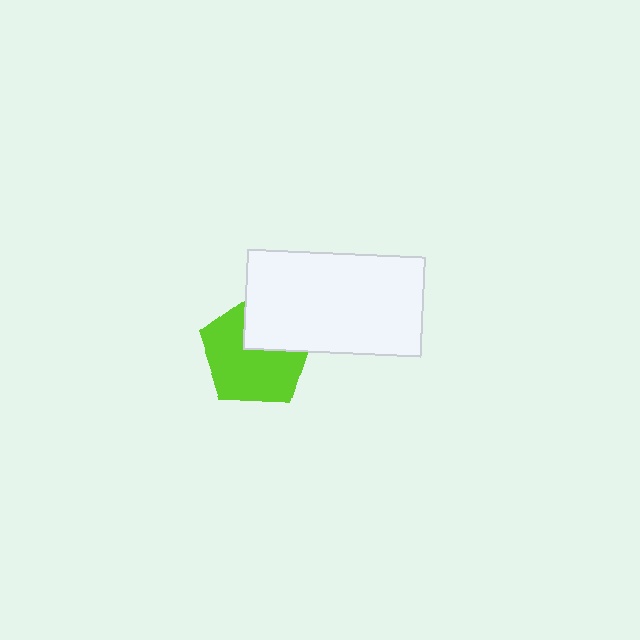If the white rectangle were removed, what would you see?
You would see the complete lime pentagon.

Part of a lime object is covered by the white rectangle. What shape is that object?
It is a pentagon.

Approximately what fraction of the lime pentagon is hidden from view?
Roughly 34% of the lime pentagon is hidden behind the white rectangle.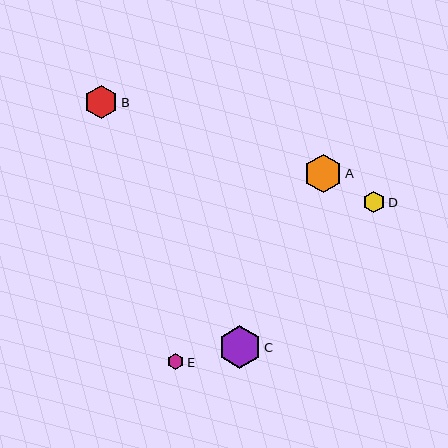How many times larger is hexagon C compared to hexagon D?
Hexagon C is approximately 2.0 times the size of hexagon D.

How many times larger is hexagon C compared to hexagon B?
Hexagon C is approximately 1.3 times the size of hexagon B.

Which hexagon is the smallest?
Hexagon E is the smallest with a size of approximately 16 pixels.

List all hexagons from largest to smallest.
From largest to smallest: C, A, B, D, E.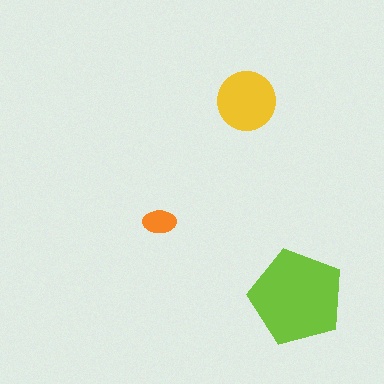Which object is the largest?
The lime pentagon.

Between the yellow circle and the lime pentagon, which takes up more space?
The lime pentagon.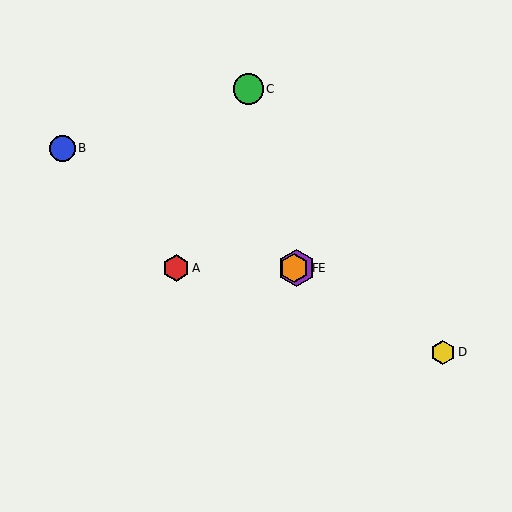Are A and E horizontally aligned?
Yes, both are at y≈268.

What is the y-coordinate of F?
Object F is at y≈268.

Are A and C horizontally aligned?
No, A is at y≈268 and C is at y≈89.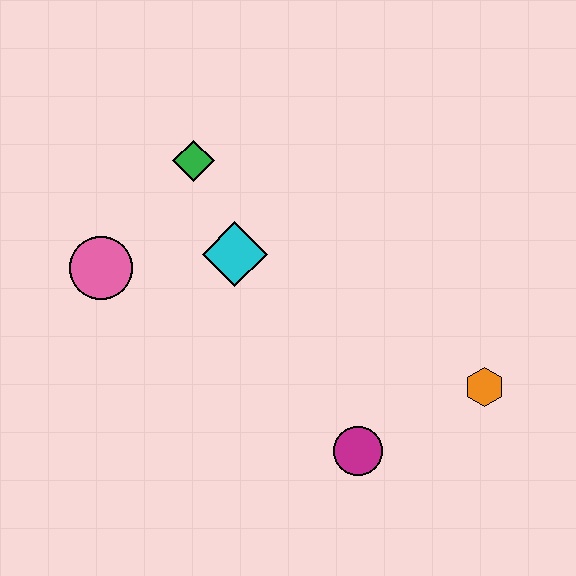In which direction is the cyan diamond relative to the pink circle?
The cyan diamond is to the right of the pink circle.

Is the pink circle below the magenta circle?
No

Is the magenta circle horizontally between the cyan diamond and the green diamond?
No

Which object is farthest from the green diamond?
The orange hexagon is farthest from the green diamond.